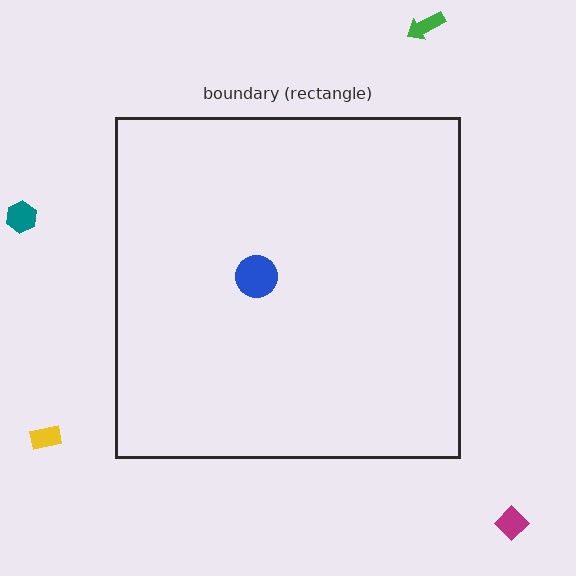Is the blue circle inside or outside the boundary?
Inside.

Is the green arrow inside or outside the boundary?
Outside.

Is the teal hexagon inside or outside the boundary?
Outside.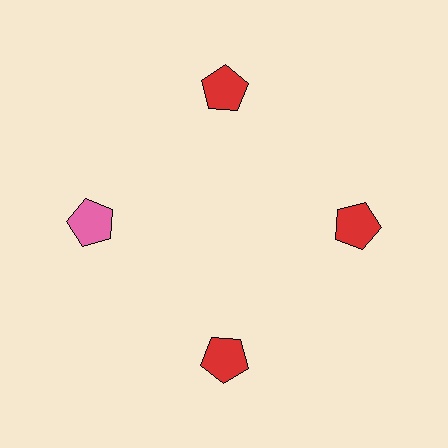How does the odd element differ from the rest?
It has a different color: pink instead of red.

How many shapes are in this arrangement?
There are 4 shapes arranged in a ring pattern.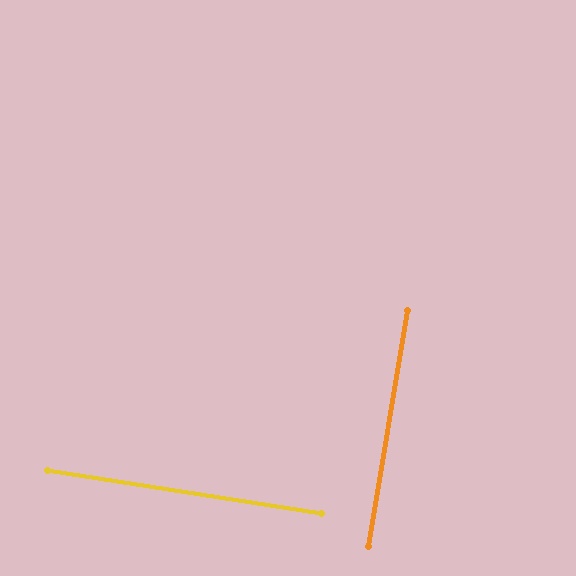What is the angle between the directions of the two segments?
Approximately 89 degrees.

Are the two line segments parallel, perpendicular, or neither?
Perpendicular — they meet at approximately 89°.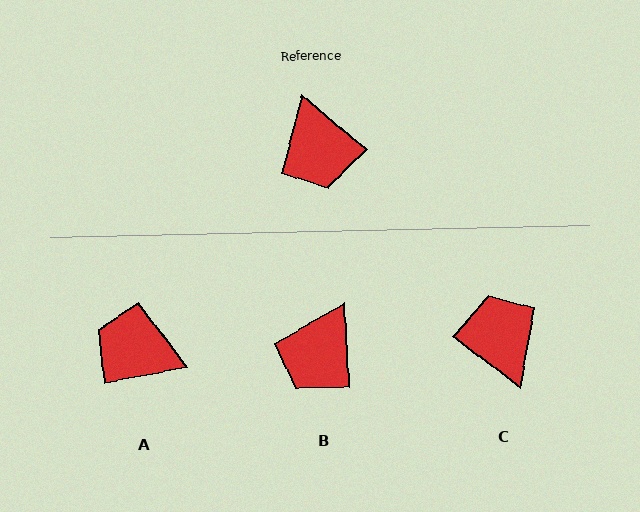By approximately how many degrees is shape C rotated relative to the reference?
Approximately 176 degrees clockwise.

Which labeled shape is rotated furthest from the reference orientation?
C, about 176 degrees away.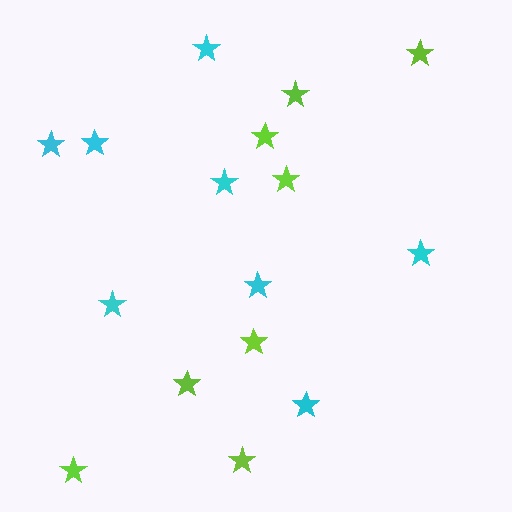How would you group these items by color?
There are 2 groups: one group of cyan stars (8) and one group of lime stars (8).